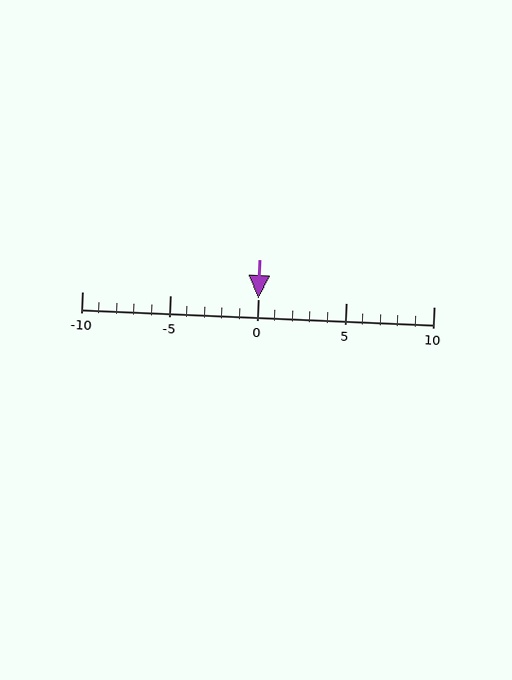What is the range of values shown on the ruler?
The ruler shows values from -10 to 10.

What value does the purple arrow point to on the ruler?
The purple arrow points to approximately 0.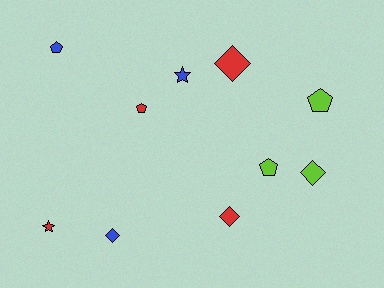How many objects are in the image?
There are 10 objects.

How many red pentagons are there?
There is 1 red pentagon.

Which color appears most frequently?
Red, with 4 objects.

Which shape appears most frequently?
Diamond, with 4 objects.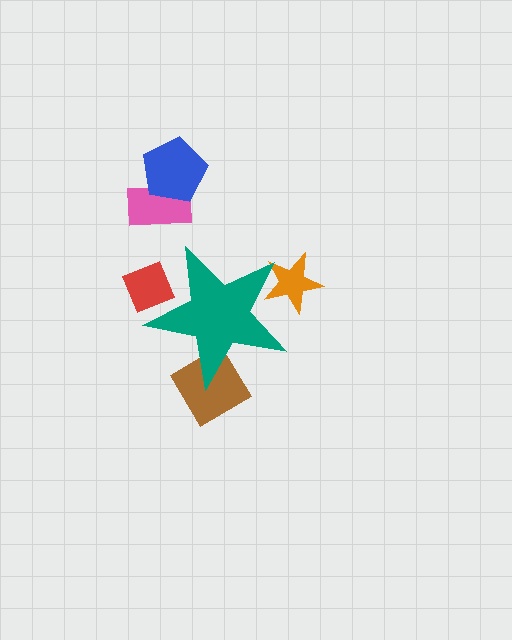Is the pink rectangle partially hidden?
No, the pink rectangle is fully visible.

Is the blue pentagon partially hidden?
No, the blue pentagon is fully visible.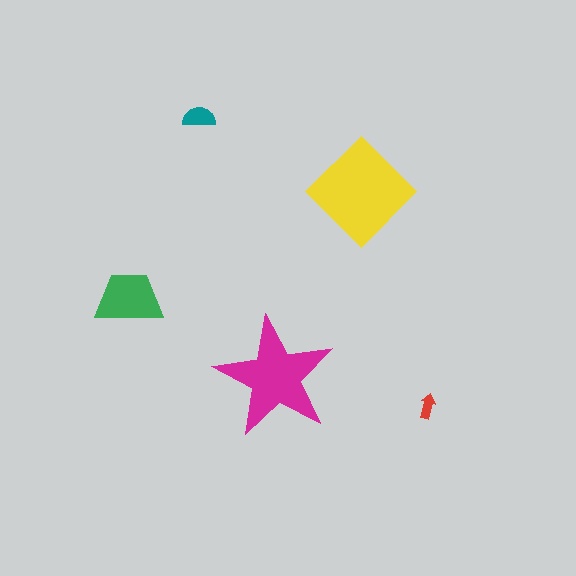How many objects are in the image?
There are 5 objects in the image.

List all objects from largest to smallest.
The yellow diamond, the magenta star, the green trapezoid, the teal semicircle, the red arrow.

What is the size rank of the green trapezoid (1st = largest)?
3rd.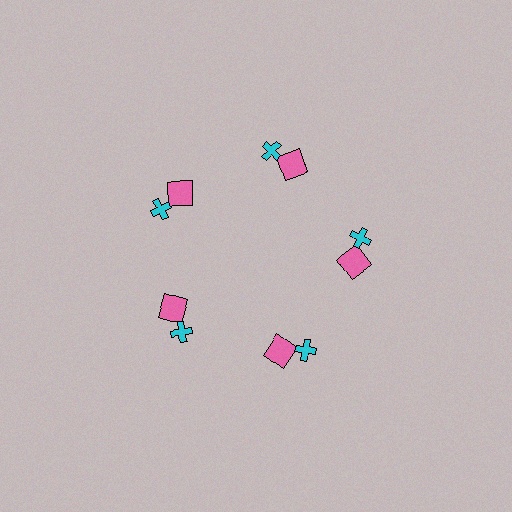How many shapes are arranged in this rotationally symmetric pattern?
There are 10 shapes, arranged in 5 groups of 2.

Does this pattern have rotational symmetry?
Yes, this pattern has 5-fold rotational symmetry. It looks the same after rotating 72 degrees around the center.